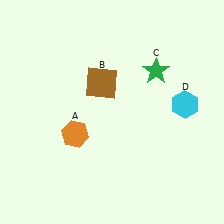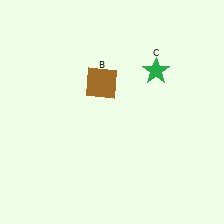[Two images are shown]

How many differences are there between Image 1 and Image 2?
There are 2 differences between the two images.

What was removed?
The cyan hexagon (D), the orange hexagon (A) were removed in Image 2.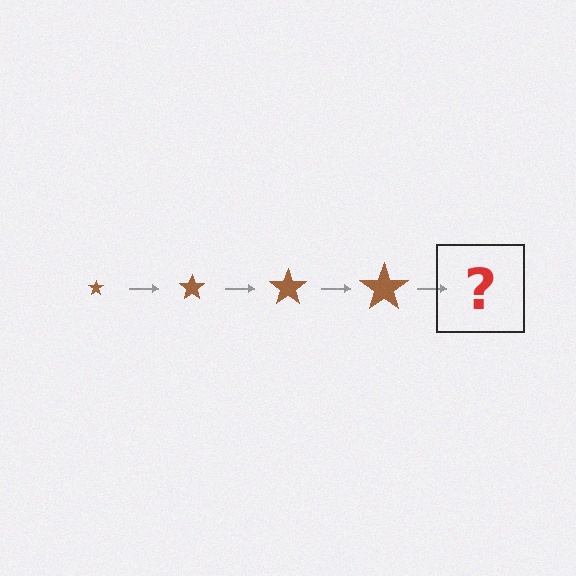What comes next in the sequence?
The next element should be a brown star, larger than the previous one.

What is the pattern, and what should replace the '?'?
The pattern is that the star gets progressively larger each step. The '?' should be a brown star, larger than the previous one.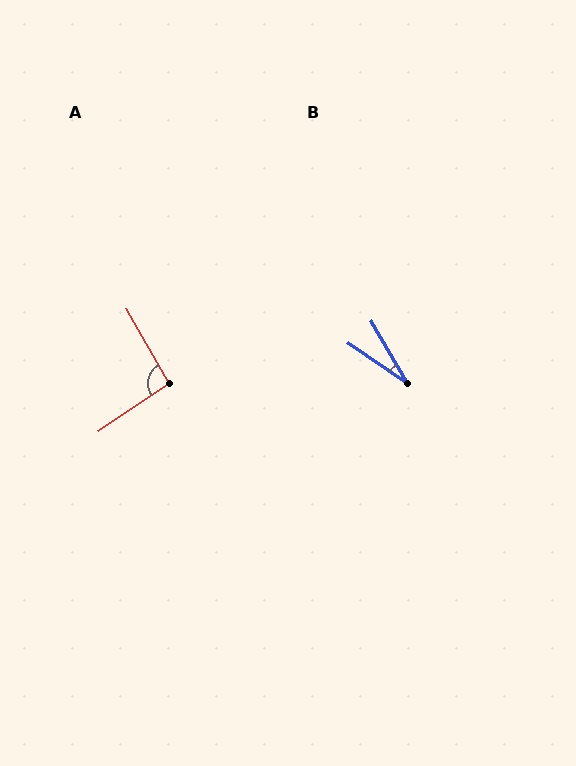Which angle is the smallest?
B, at approximately 26 degrees.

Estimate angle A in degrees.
Approximately 94 degrees.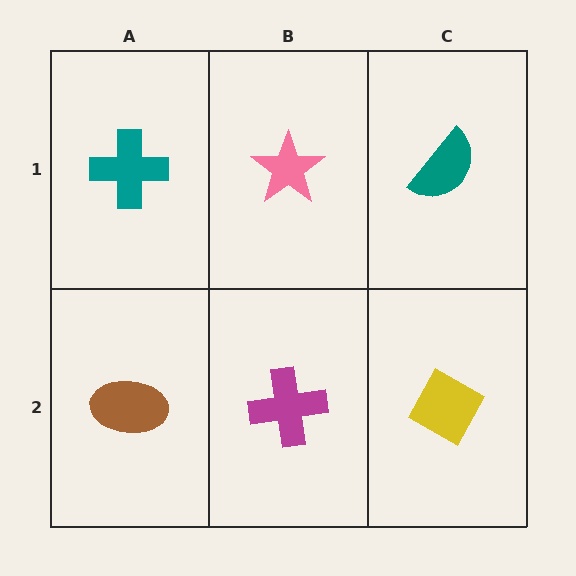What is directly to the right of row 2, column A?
A magenta cross.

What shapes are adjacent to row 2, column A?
A teal cross (row 1, column A), a magenta cross (row 2, column B).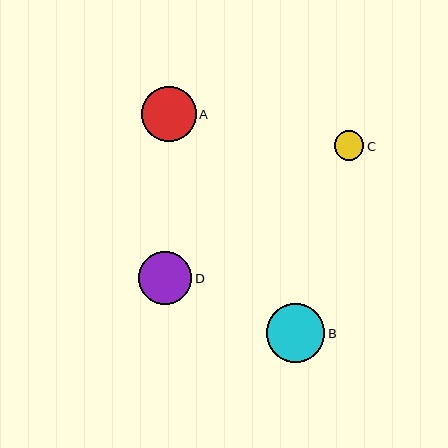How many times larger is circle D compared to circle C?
Circle D is approximately 1.8 times the size of circle C.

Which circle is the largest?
Circle B is the largest with a size of approximately 59 pixels.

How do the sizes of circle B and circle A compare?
Circle B and circle A are approximately the same size.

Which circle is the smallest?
Circle C is the smallest with a size of approximately 29 pixels.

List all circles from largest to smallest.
From largest to smallest: B, A, D, C.